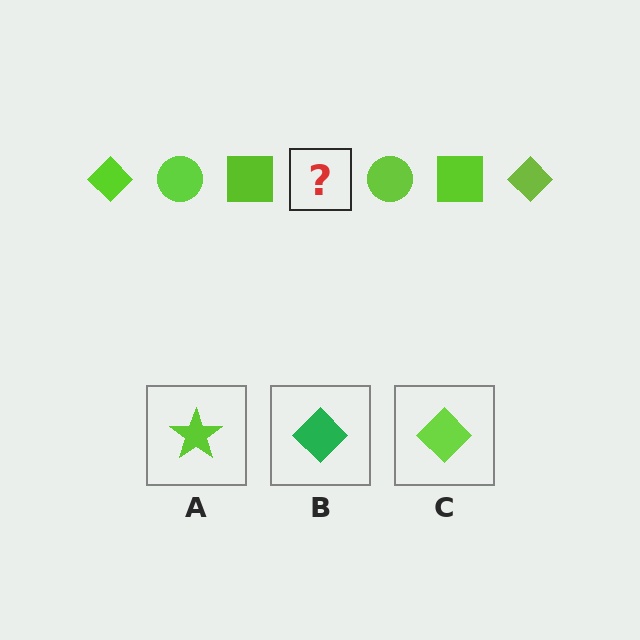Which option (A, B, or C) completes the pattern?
C.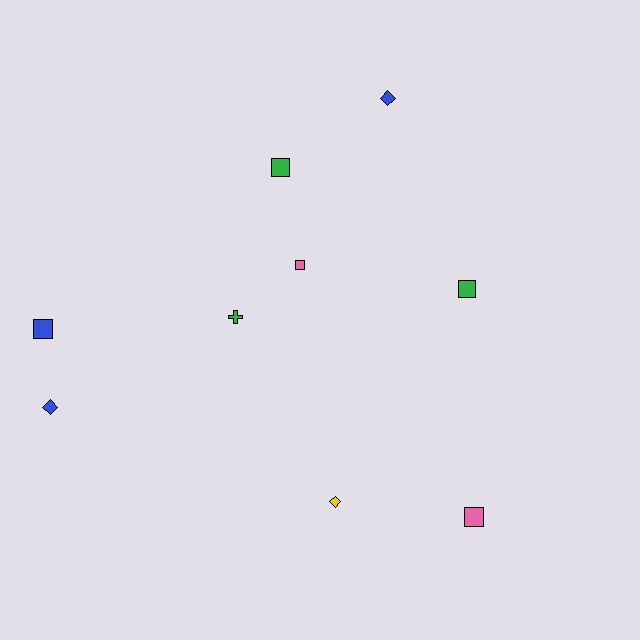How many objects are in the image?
There are 9 objects.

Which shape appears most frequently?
Square, with 5 objects.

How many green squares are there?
There are 2 green squares.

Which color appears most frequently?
Green, with 3 objects.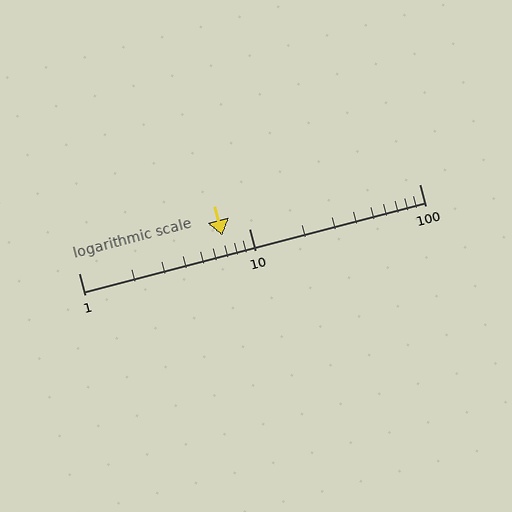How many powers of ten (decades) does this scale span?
The scale spans 2 decades, from 1 to 100.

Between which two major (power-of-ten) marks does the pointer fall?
The pointer is between 1 and 10.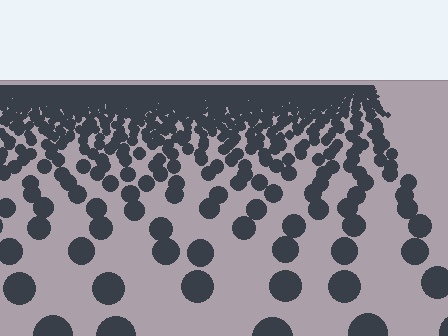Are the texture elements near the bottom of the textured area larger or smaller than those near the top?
Larger. Near the bottom, elements are closer to the viewer and appear at a bigger on-screen size.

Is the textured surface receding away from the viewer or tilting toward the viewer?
The surface is receding away from the viewer. Texture elements get smaller and denser toward the top.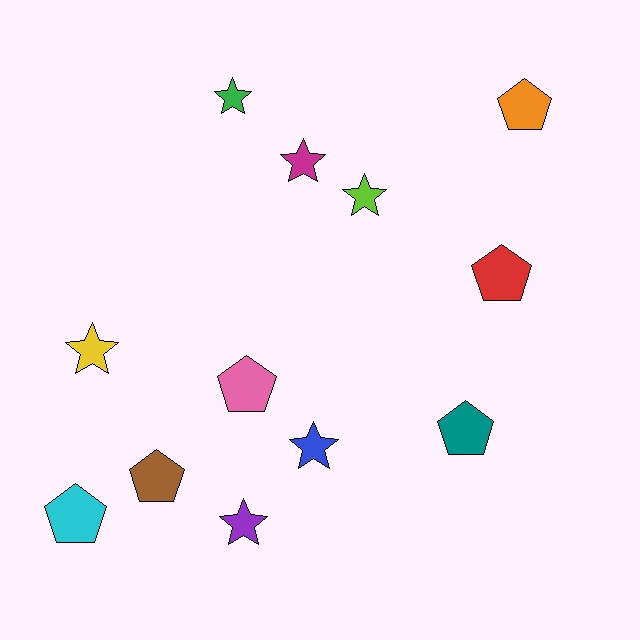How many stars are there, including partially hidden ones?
There are 6 stars.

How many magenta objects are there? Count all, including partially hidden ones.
There is 1 magenta object.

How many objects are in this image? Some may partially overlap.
There are 12 objects.